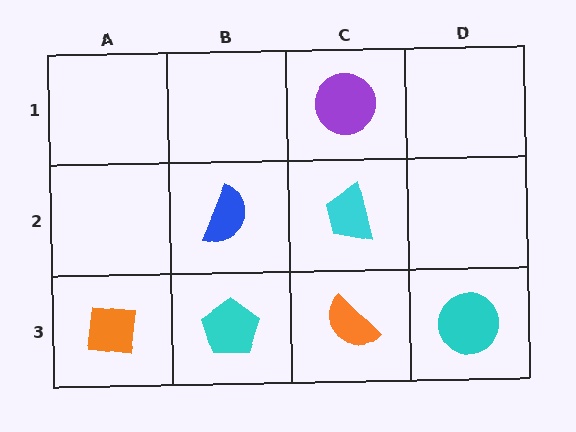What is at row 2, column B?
A blue semicircle.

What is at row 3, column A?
An orange square.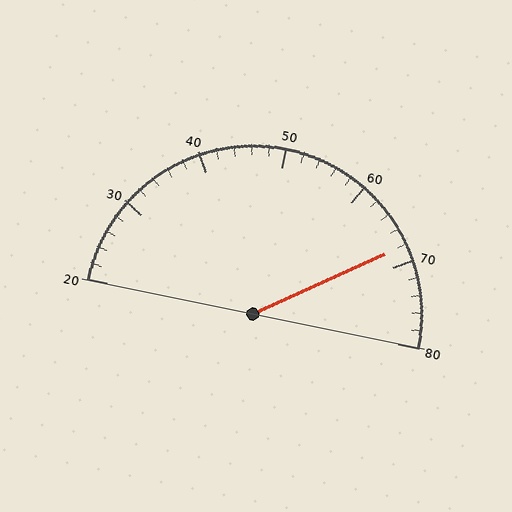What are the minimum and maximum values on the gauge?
The gauge ranges from 20 to 80.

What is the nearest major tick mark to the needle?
The nearest major tick mark is 70.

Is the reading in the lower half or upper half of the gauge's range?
The reading is in the upper half of the range (20 to 80).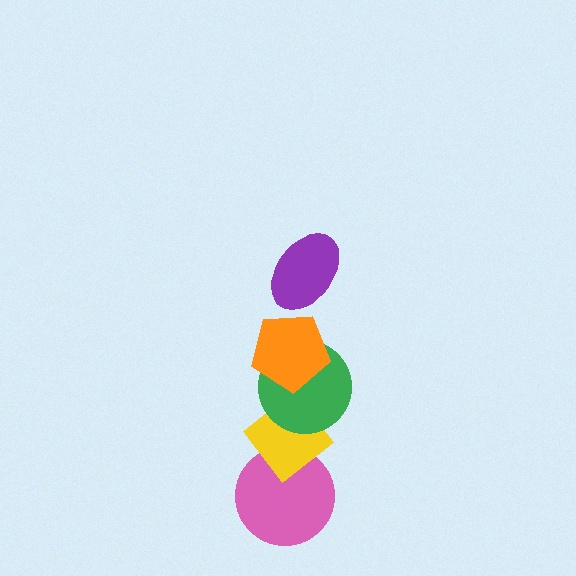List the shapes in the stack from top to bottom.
From top to bottom: the purple ellipse, the orange pentagon, the green circle, the yellow diamond, the pink circle.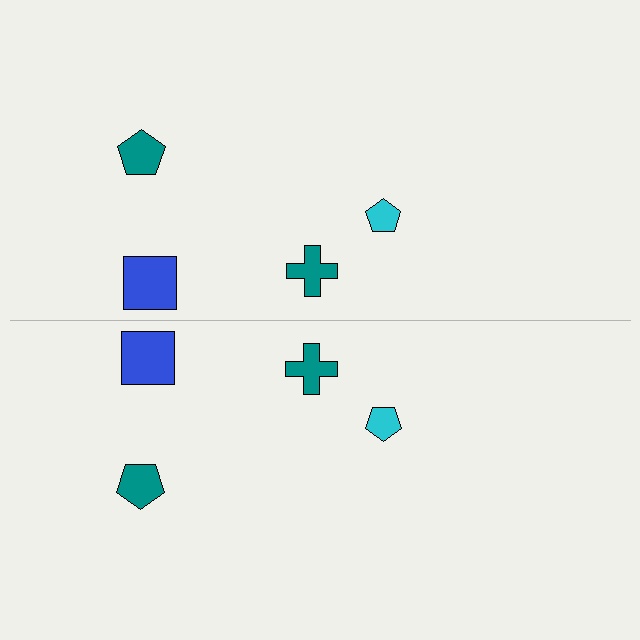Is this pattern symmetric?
Yes, this pattern has bilateral (reflection) symmetry.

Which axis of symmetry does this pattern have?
The pattern has a horizontal axis of symmetry running through the center of the image.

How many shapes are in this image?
There are 8 shapes in this image.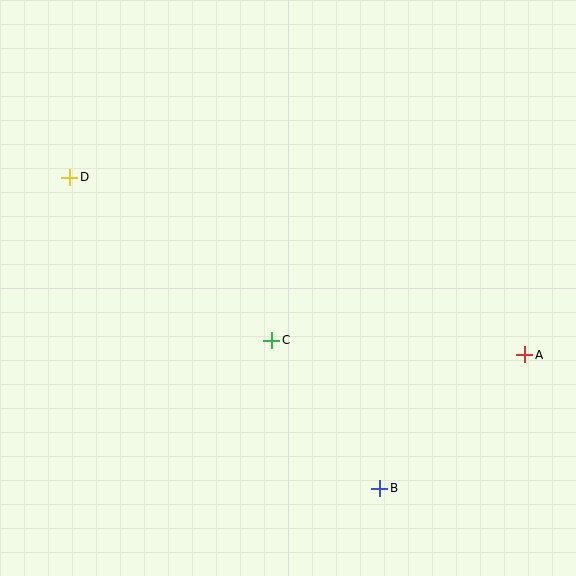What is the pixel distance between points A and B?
The distance between A and B is 197 pixels.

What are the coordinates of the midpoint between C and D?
The midpoint between C and D is at (171, 259).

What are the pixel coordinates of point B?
Point B is at (380, 488).